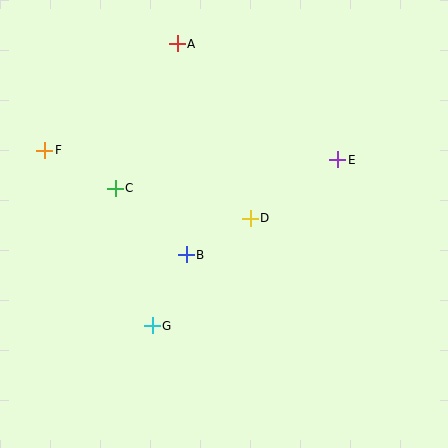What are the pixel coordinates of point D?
Point D is at (250, 218).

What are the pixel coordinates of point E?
Point E is at (338, 160).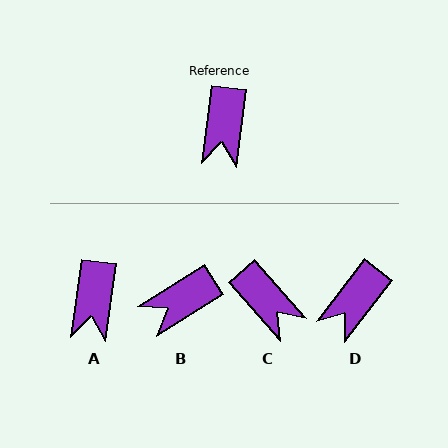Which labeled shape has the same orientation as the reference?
A.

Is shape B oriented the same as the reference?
No, it is off by about 50 degrees.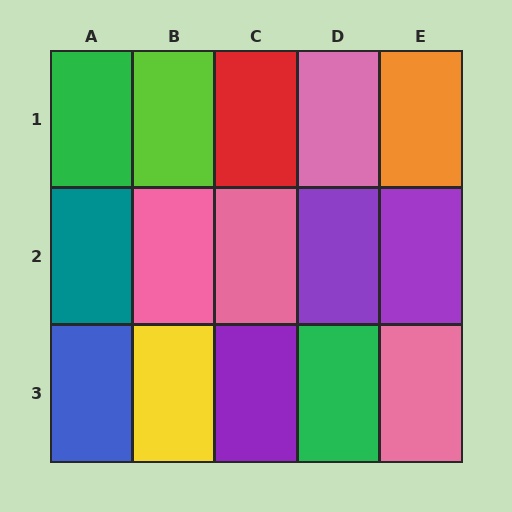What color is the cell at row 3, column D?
Green.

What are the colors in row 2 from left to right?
Teal, pink, pink, purple, purple.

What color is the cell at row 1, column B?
Lime.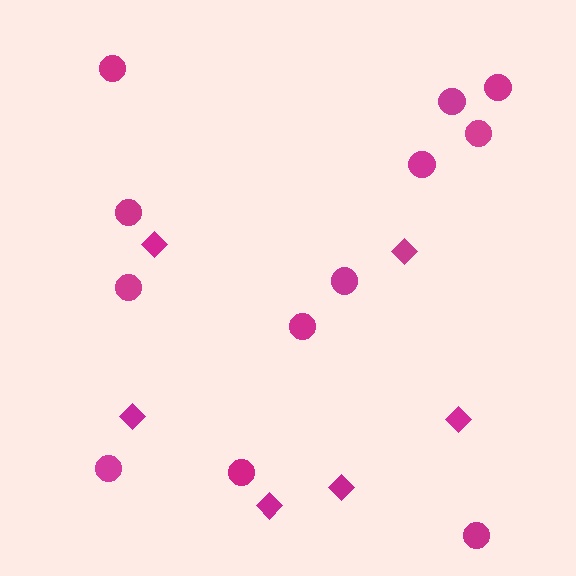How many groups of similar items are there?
There are 2 groups: one group of diamonds (6) and one group of circles (12).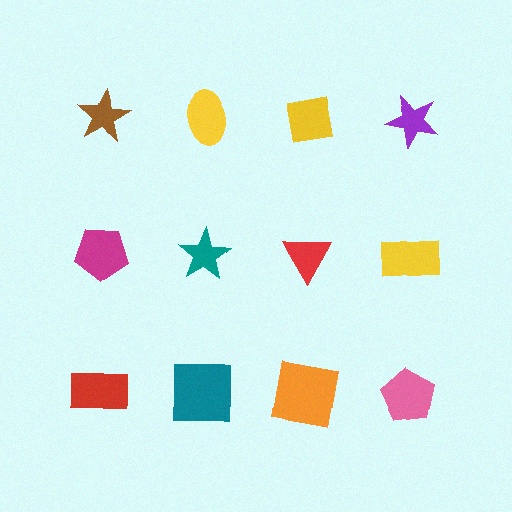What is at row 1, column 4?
A purple star.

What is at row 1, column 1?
A brown star.